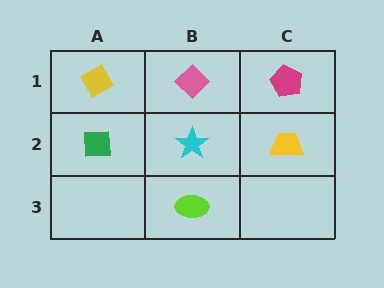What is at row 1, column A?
A yellow diamond.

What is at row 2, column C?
A yellow trapezoid.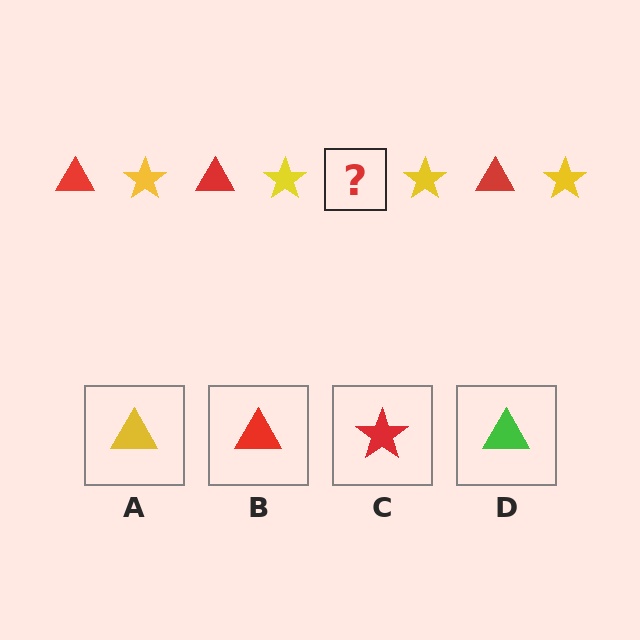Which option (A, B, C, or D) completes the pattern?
B.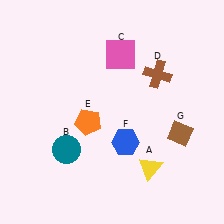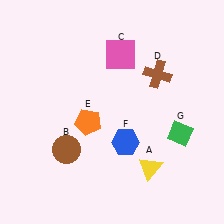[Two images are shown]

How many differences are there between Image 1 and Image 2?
There are 2 differences between the two images.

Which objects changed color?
B changed from teal to brown. G changed from brown to green.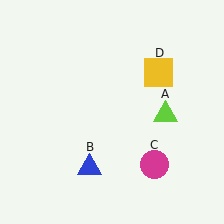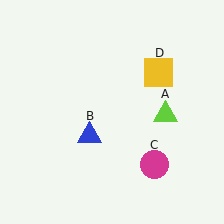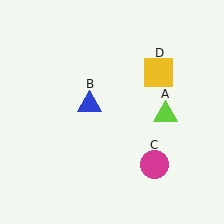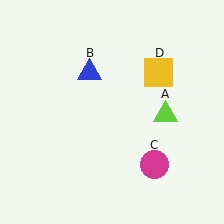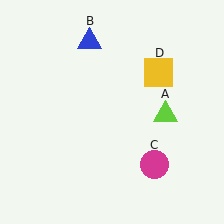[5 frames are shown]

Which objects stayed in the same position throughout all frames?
Lime triangle (object A) and magenta circle (object C) and yellow square (object D) remained stationary.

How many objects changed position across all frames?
1 object changed position: blue triangle (object B).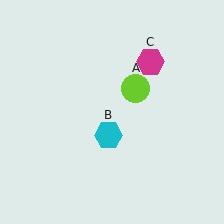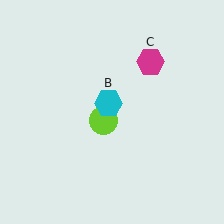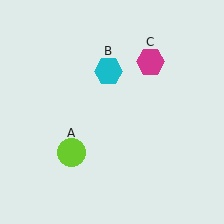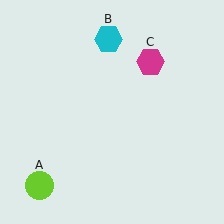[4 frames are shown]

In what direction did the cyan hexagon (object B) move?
The cyan hexagon (object B) moved up.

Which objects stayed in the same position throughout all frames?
Magenta hexagon (object C) remained stationary.